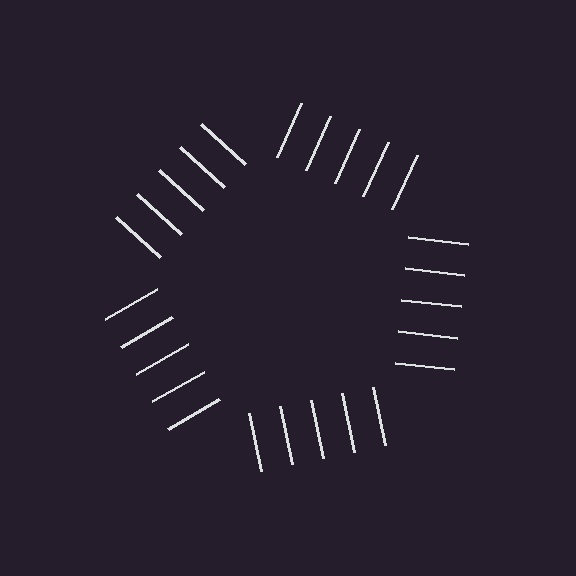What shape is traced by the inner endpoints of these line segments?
An illusory pentagon — the line segments terminate on its edges but no continuous stroke is drawn.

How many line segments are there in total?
25 — 5 along each of the 5 edges.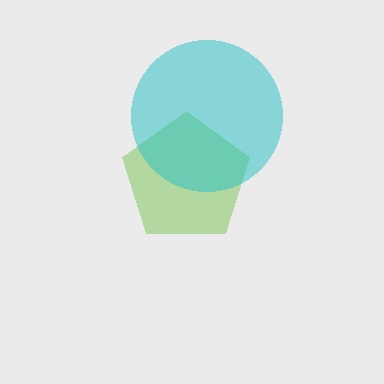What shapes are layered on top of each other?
The layered shapes are: a lime pentagon, a cyan circle.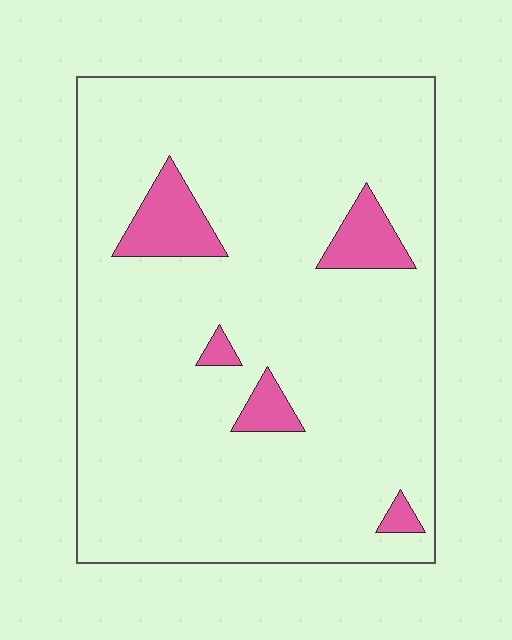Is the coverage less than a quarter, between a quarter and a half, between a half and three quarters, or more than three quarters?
Less than a quarter.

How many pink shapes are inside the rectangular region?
5.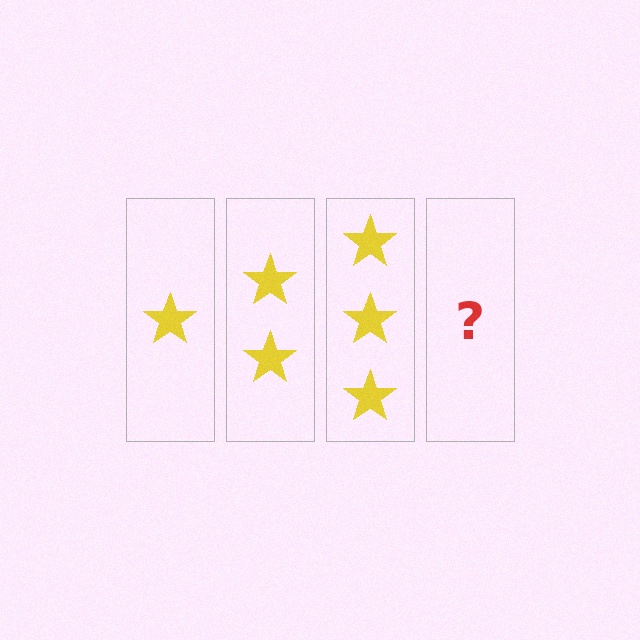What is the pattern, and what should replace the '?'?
The pattern is that each step adds one more star. The '?' should be 4 stars.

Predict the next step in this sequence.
The next step is 4 stars.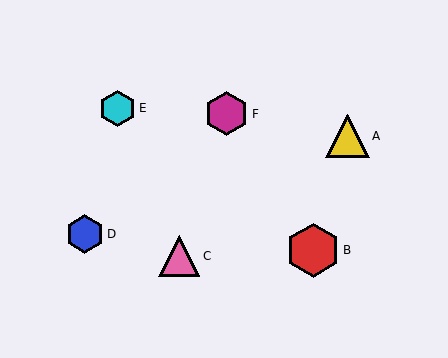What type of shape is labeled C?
Shape C is a pink triangle.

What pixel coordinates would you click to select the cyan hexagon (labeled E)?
Click at (117, 108) to select the cyan hexagon E.